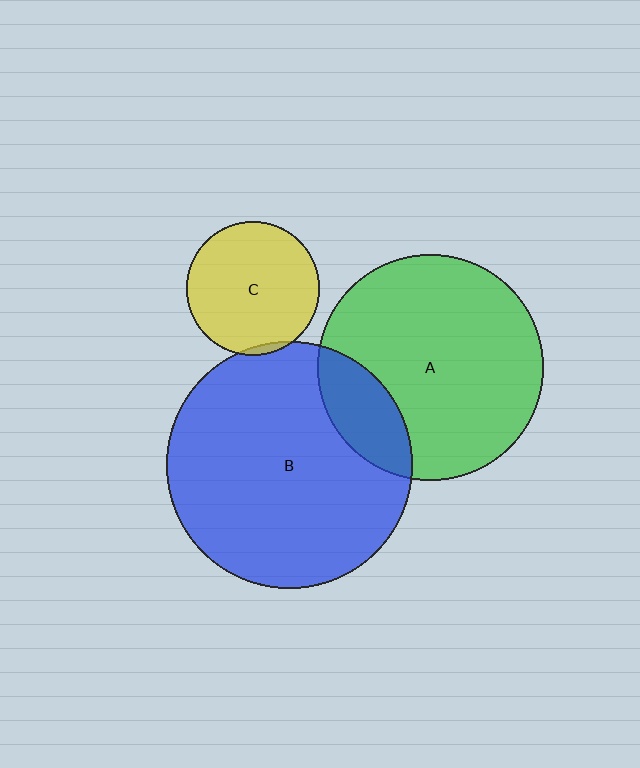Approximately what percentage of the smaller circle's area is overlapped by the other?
Approximately 20%.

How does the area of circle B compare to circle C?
Approximately 3.4 times.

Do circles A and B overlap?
Yes.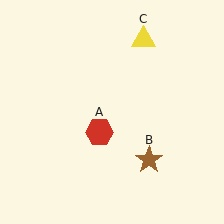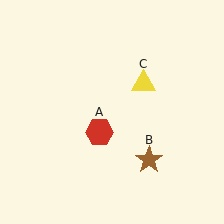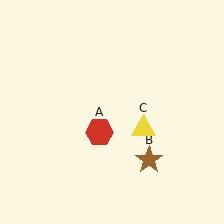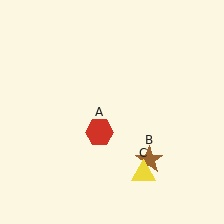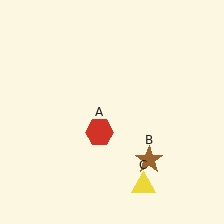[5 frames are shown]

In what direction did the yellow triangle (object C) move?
The yellow triangle (object C) moved down.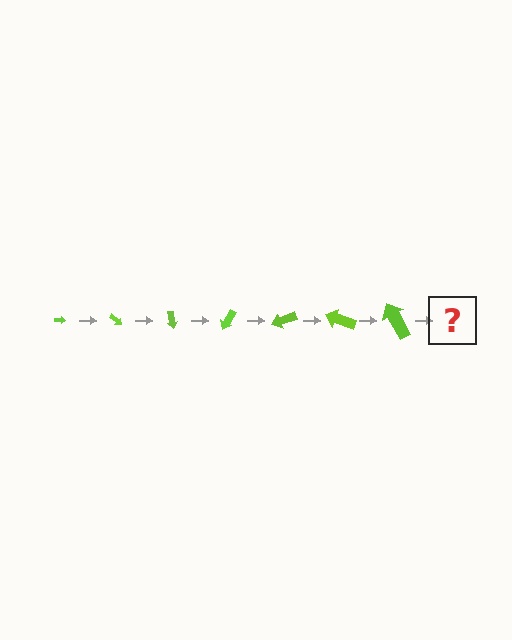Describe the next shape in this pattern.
It should be an arrow, larger than the previous one and rotated 280 degrees from the start.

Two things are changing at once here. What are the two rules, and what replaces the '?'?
The two rules are that the arrow grows larger each step and it rotates 40 degrees each step. The '?' should be an arrow, larger than the previous one and rotated 280 degrees from the start.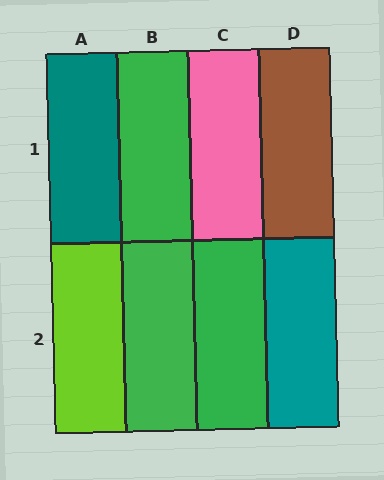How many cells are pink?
1 cell is pink.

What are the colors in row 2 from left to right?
Lime, green, green, teal.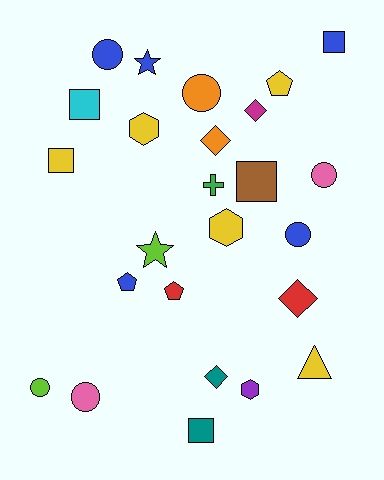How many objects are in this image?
There are 25 objects.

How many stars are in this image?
There are 2 stars.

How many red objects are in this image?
There are 2 red objects.